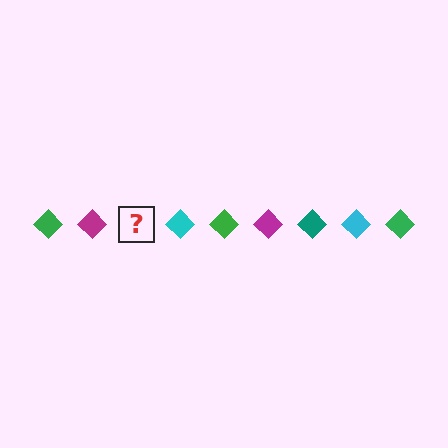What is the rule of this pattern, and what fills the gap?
The rule is that the pattern cycles through green, magenta, teal, cyan diamonds. The gap should be filled with a teal diamond.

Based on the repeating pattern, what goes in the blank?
The blank should be a teal diamond.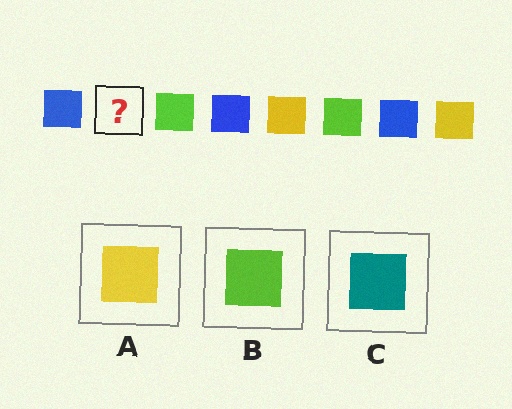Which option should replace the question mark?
Option A.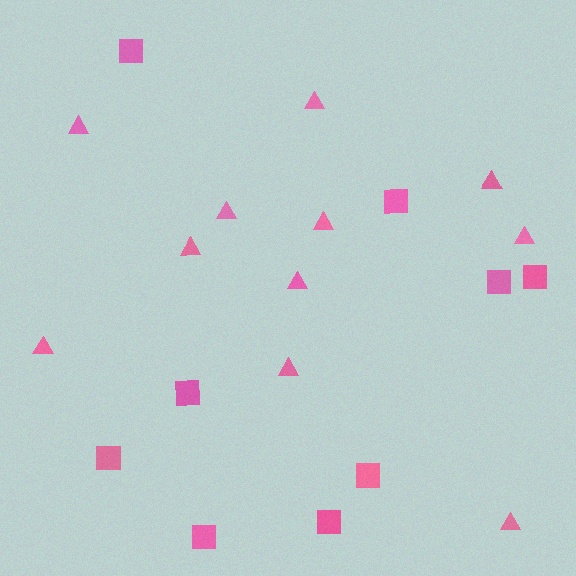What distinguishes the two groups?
There are 2 groups: one group of triangles (11) and one group of squares (9).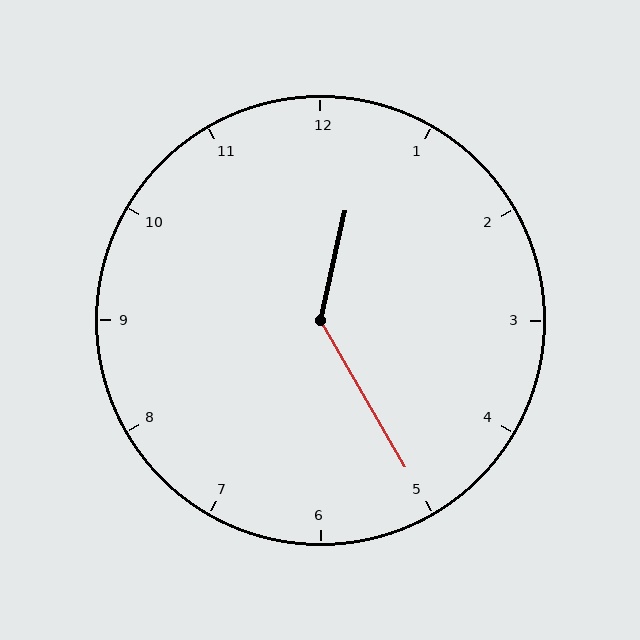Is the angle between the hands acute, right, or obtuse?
It is obtuse.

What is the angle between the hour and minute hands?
Approximately 138 degrees.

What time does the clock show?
12:25.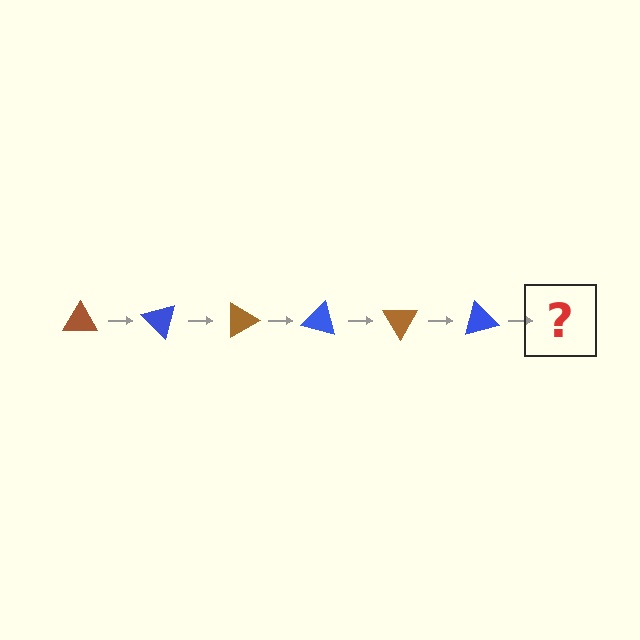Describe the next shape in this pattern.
It should be a brown triangle, rotated 270 degrees from the start.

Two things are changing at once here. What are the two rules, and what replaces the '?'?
The two rules are that it rotates 45 degrees each step and the color cycles through brown and blue. The '?' should be a brown triangle, rotated 270 degrees from the start.